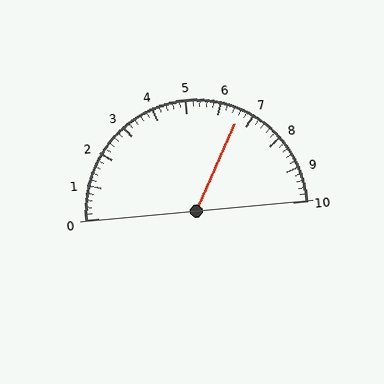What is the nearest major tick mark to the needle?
The nearest major tick mark is 7.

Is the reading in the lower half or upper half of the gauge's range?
The reading is in the upper half of the range (0 to 10).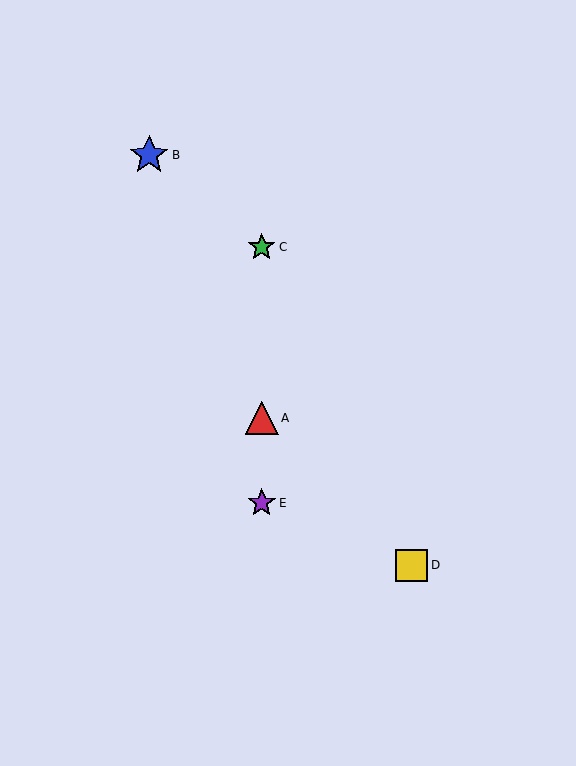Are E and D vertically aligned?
No, E is at x≈262 and D is at x≈412.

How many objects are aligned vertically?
3 objects (A, C, E) are aligned vertically.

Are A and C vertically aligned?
Yes, both are at x≈262.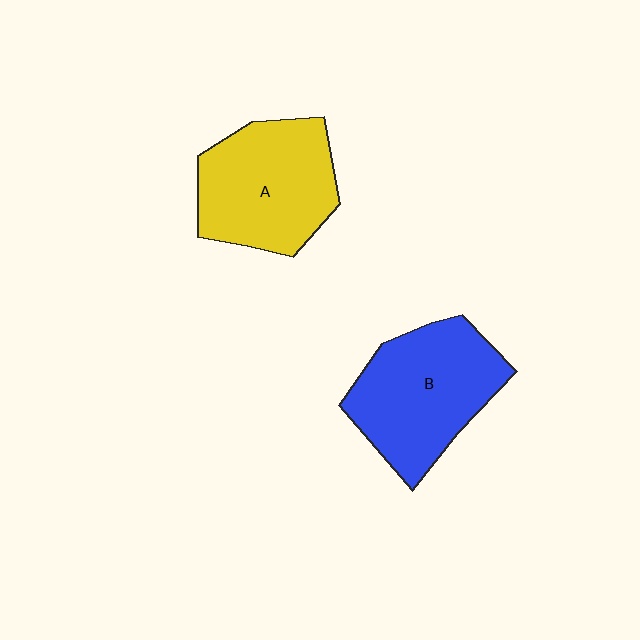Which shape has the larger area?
Shape B (blue).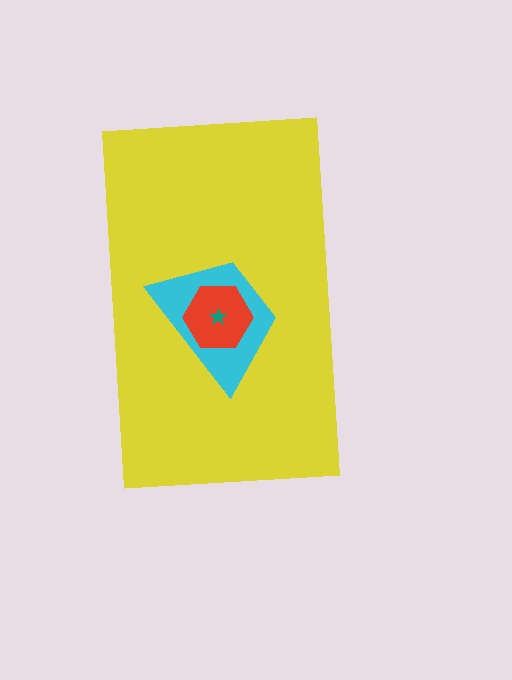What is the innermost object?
The teal star.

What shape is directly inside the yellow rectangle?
The cyan trapezoid.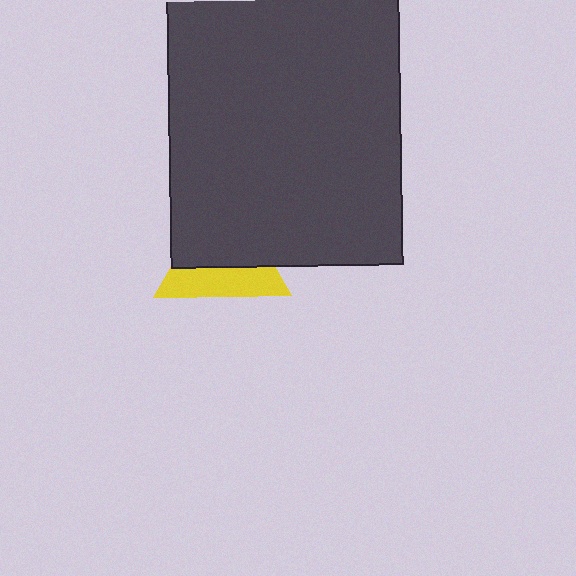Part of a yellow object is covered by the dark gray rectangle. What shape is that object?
It is a triangle.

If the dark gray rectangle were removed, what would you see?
You would see the complete yellow triangle.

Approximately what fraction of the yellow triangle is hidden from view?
Roughly 59% of the yellow triangle is hidden behind the dark gray rectangle.